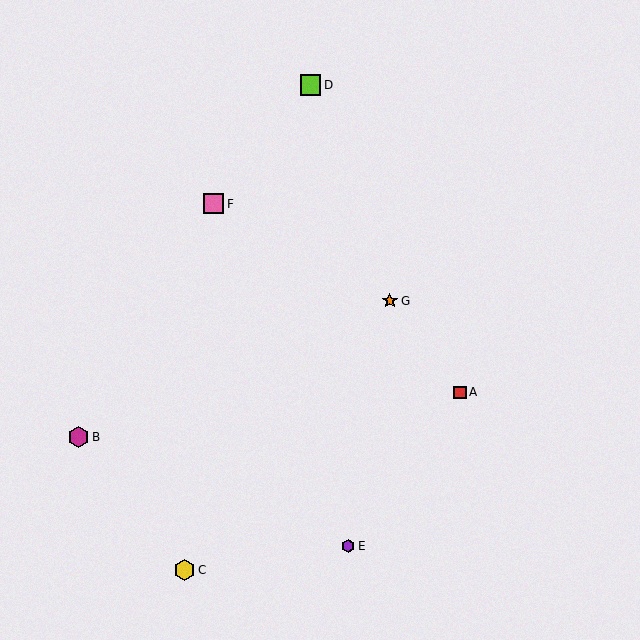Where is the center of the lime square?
The center of the lime square is at (310, 85).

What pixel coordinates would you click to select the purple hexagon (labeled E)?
Click at (348, 546) to select the purple hexagon E.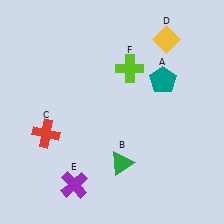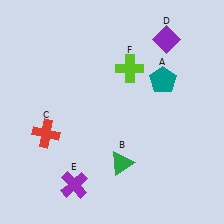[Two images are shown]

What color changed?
The diamond (D) changed from yellow in Image 1 to purple in Image 2.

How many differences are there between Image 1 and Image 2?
There is 1 difference between the two images.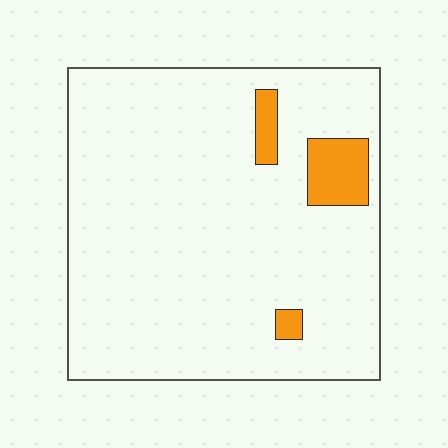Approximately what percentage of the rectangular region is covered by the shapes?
Approximately 5%.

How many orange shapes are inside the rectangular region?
3.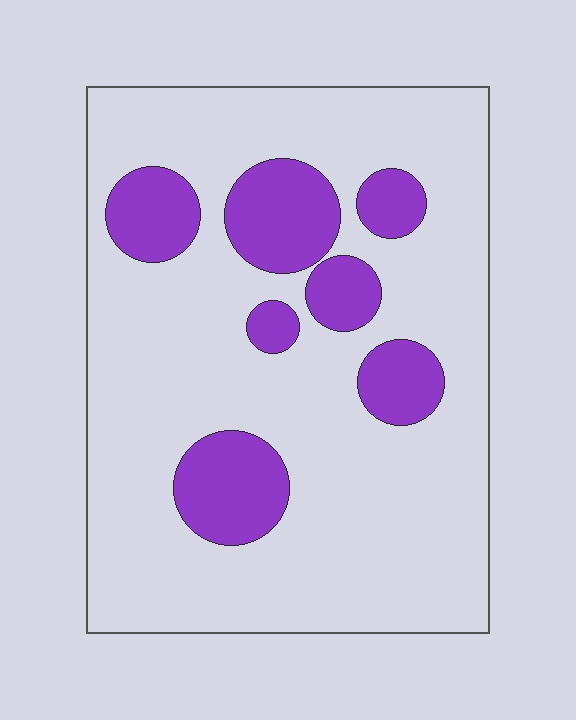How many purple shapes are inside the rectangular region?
7.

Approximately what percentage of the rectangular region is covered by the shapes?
Approximately 20%.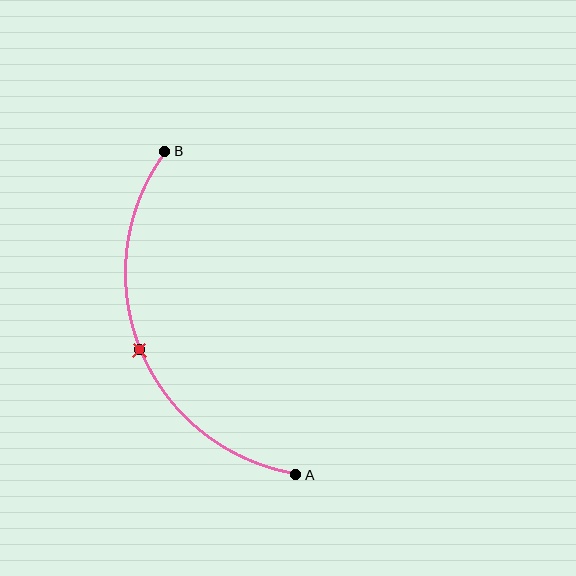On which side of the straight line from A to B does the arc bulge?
The arc bulges to the left of the straight line connecting A and B.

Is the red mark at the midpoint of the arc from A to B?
Yes. The red mark lies on the arc at equal arc-length from both A and B — it is the arc midpoint.